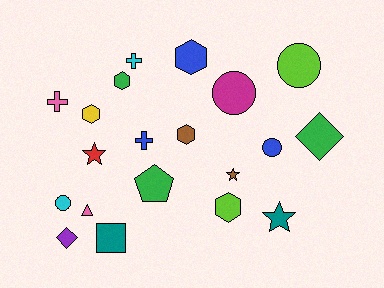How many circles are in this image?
There are 4 circles.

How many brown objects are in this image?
There are 2 brown objects.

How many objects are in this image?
There are 20 objects.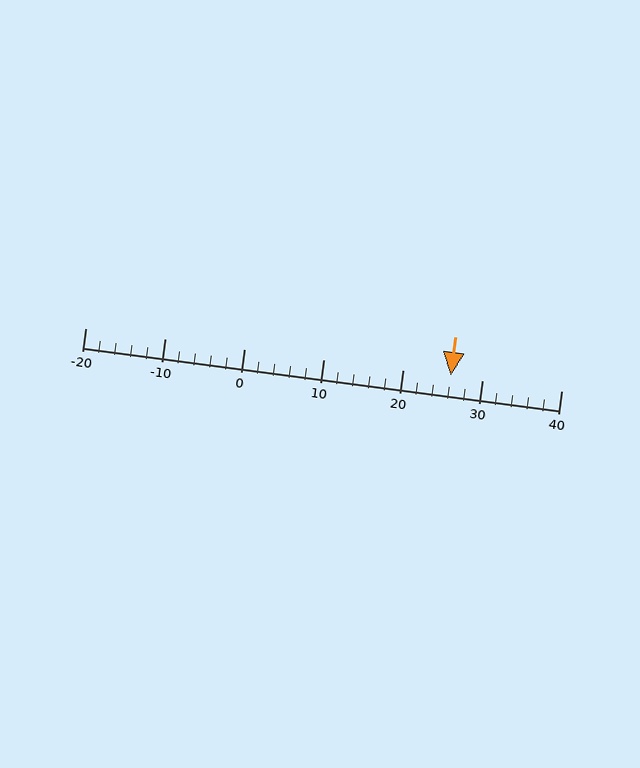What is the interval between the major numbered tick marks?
The major tick marks are spaced 10 units apart.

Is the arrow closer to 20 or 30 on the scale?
The arrow is closer to 30.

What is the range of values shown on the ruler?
The ruler shows values from -20 to 40.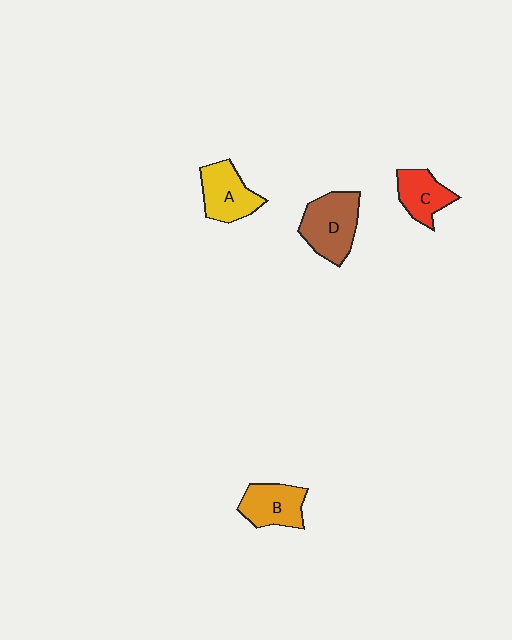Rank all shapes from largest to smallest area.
From largest to smallest: D (brown), A (yellow), B (orange), C (red).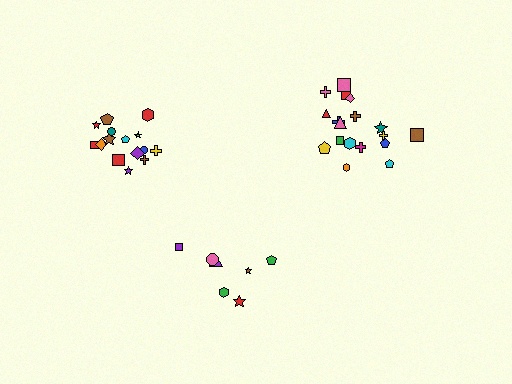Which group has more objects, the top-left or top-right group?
The top-right group.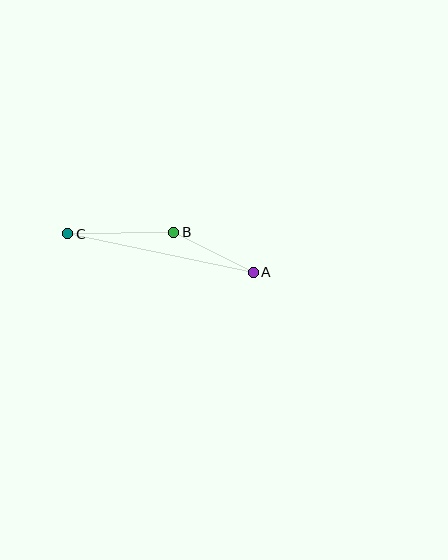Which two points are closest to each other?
Points A and B are closest to each other.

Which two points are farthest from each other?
Points A and C are farthest from each other.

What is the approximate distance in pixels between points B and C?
The distance between B and C is approximately 106 pixels.